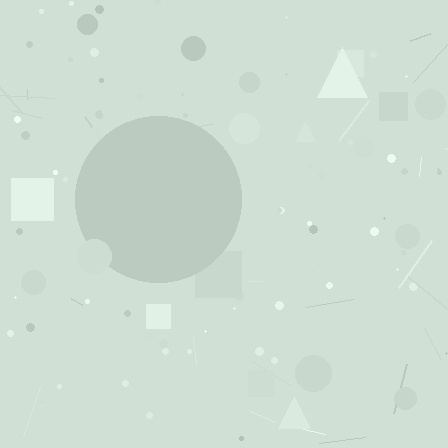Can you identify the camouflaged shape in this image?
The camouflaged shape is a circle.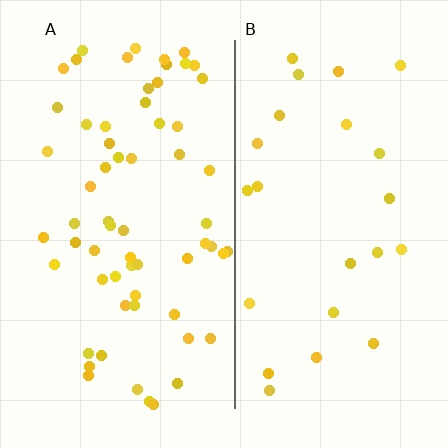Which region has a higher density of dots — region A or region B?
A (the left).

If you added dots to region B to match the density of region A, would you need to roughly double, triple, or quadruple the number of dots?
Approximately triple.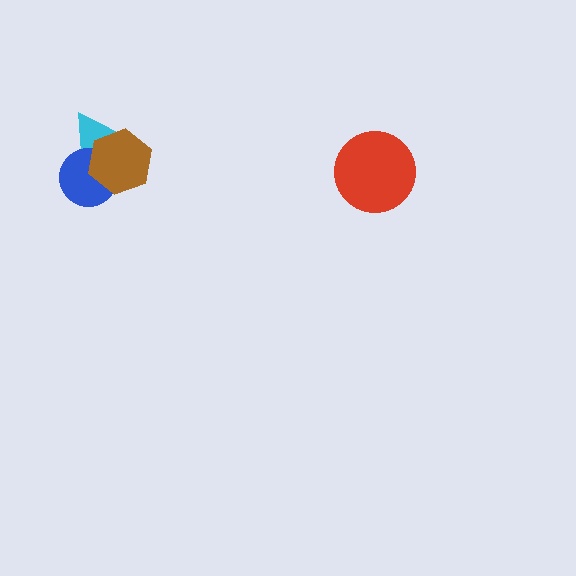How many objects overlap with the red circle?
0 objects overlap with the red circle.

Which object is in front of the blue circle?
The brown hexagon is in front of the blue circle.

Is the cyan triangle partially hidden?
Yes, it is partially covered by another shape.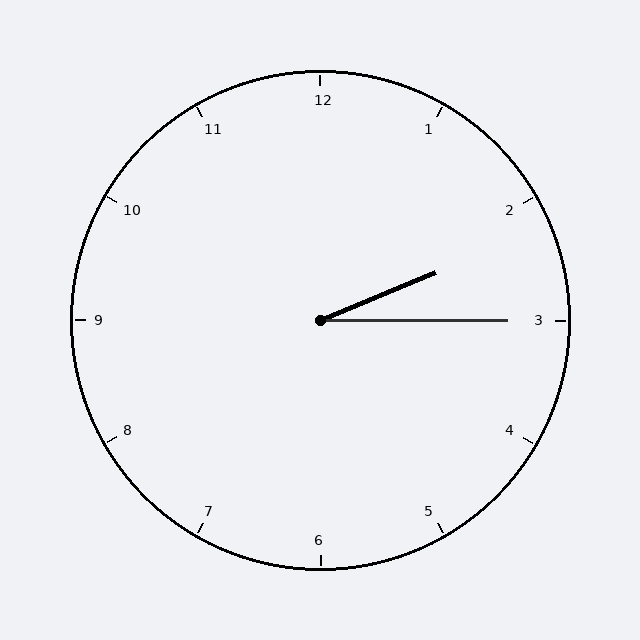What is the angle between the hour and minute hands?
Approximately 22 degrees.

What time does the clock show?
2:15.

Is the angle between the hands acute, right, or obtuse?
It is acute.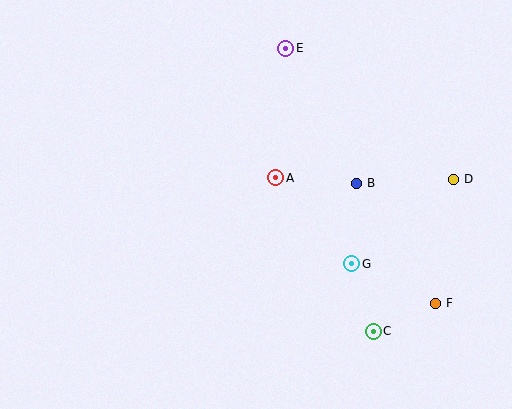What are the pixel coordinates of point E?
Point E is at (286, 48).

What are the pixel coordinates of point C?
Point C is at (373, 331).